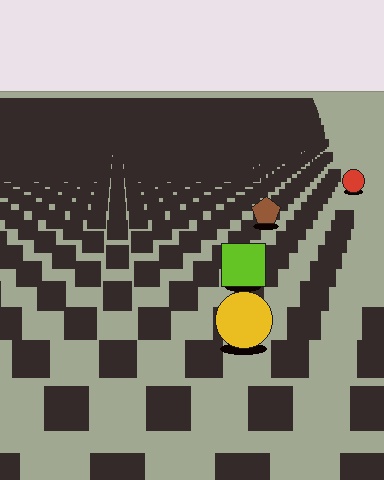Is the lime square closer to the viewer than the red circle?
Yes. The lime square is closer — you can tell from the texture gradient: the ground texture is coarser near it.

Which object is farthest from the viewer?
The red circle is farthest from the viewer. It appears smaller and the ground texture around it is denser.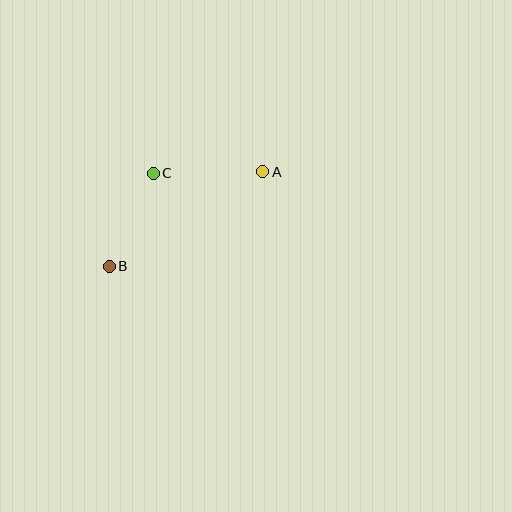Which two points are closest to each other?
Points B and C are closest to each other.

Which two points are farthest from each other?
Points A and B are farthest from each other.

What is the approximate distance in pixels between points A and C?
The distance between A and C is approximately 110 pixels.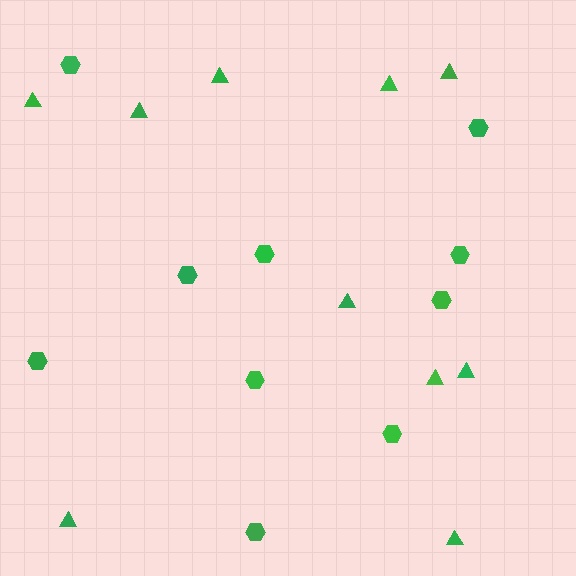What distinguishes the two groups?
There are 2 groups: one group of triangles (10) and one group of hexagons (10).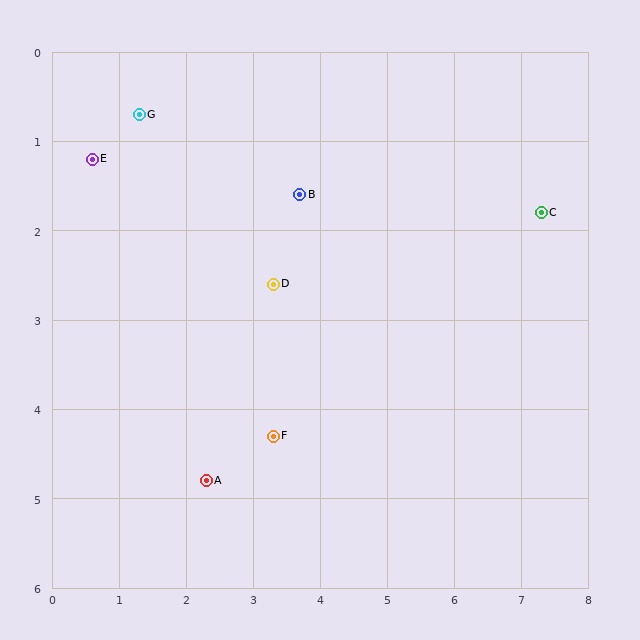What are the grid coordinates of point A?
Point A is at approximately (2.3, 4.8).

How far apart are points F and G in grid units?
Points F and G are about 4.1 grid units apart.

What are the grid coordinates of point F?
Point F is at approximately (3.3, 4.3).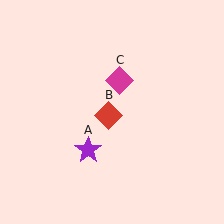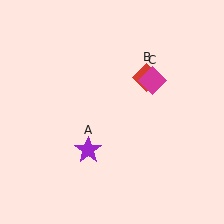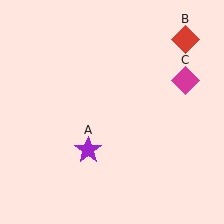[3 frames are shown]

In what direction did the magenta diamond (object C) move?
The magenta diamond (object C) moved right.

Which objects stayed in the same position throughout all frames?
Purple star (object A) remained stationary.